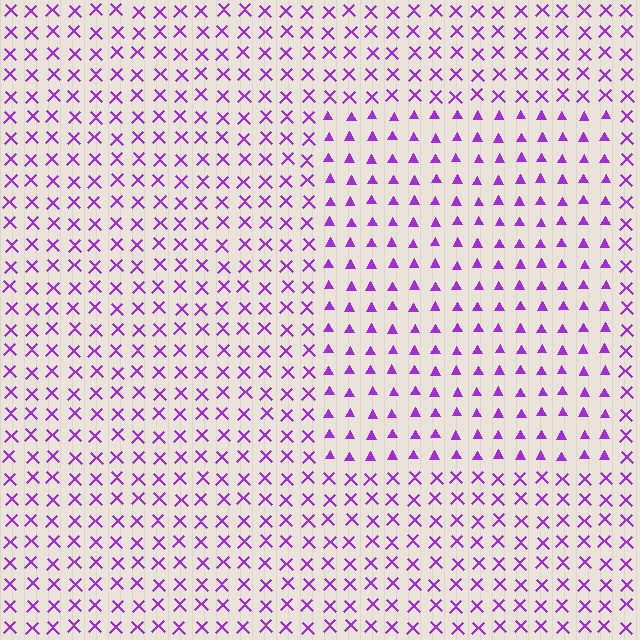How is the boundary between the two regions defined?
The boundary is defined by a change in element shape: triangles inside vs. X marks outside. All elements share the same color and spacing.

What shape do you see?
I see a rectangle.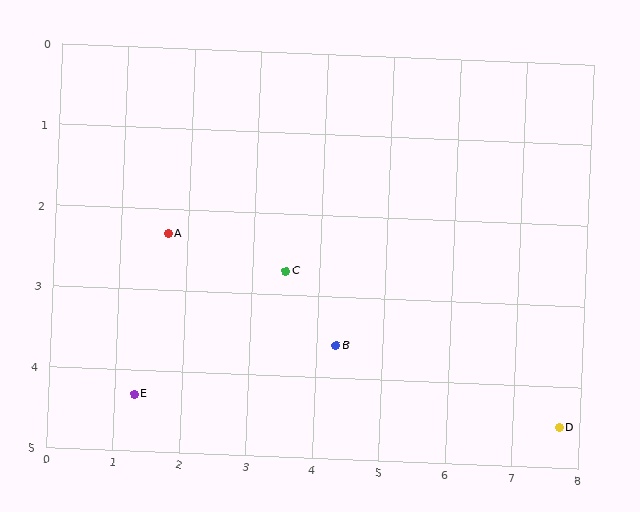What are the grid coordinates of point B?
Point B is at approximately (4.3, 3.6).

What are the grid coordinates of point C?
Point C is at approximately (3.5, 2.7).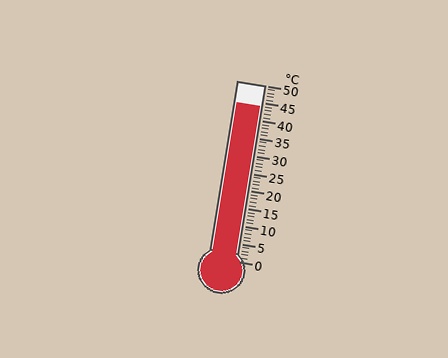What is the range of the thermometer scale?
The thermometer scale ranges from 0°C to 50°C.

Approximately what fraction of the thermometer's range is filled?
The thermometer is filled to approximately 90% of its range.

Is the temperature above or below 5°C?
The temperature is above 5°C.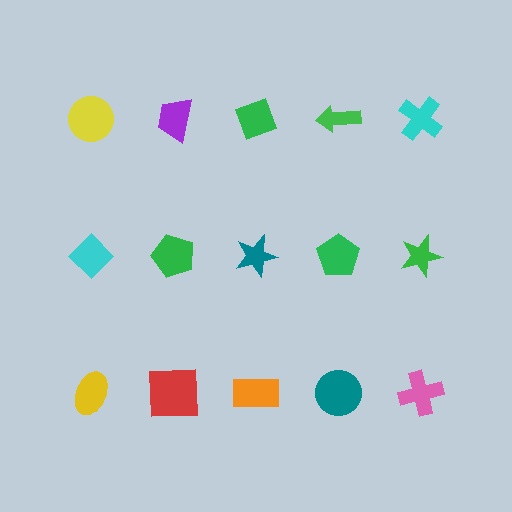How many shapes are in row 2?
5 shapes.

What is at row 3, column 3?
An orange rectangle.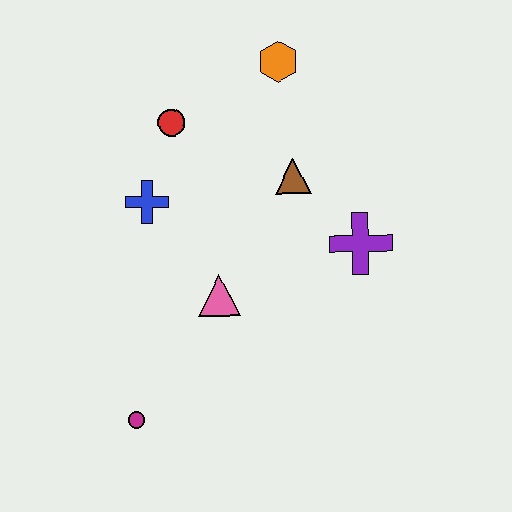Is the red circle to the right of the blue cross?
Yes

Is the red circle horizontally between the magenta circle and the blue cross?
No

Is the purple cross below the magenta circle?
No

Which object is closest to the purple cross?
The brown triangle is closest to the purple cross.